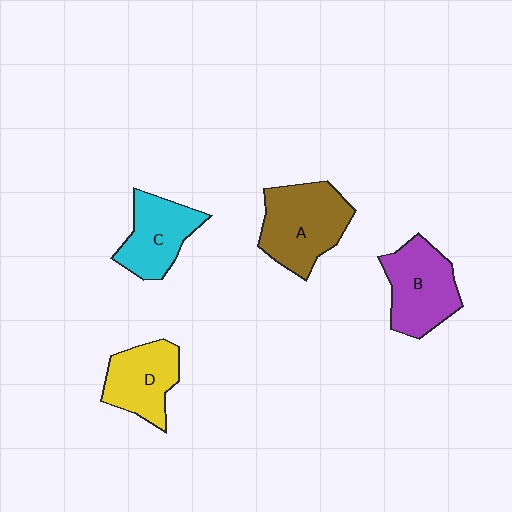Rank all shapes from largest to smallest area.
From largest to smallest: A (brown), B (purple), C (cyan), D (yellow).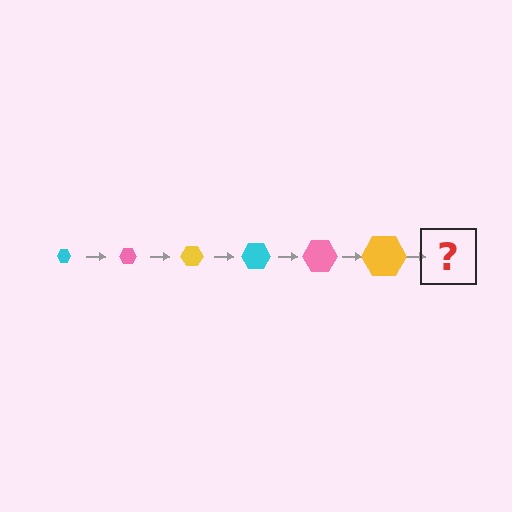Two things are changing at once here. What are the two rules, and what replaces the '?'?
The two rules are that the hexagon grows larger each step and the color cycles through cyan, pink, and yellow. The '?' should be a cyan hexagon, larger than the previous one.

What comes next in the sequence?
The next element should be a cyan hexagon, larger than the previous one.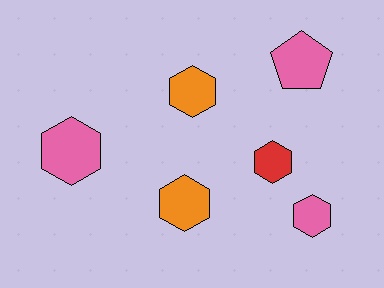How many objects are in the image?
There are 6 objects.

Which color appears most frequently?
Pink, with 3 objects.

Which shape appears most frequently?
Hexagon, with 5 objects.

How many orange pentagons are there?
There are no orange pentagons.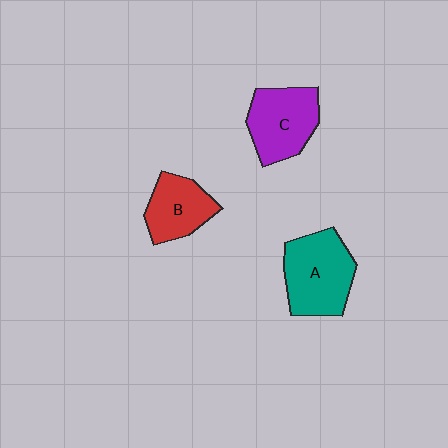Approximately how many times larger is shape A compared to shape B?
Approximately 1.5 times.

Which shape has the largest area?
Shape A (teal).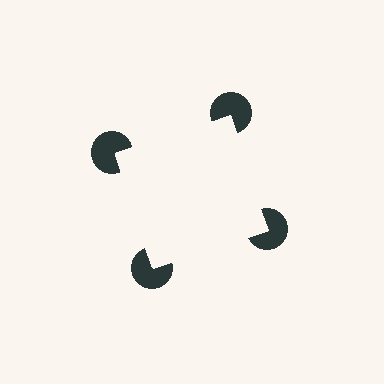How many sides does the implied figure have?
4 sides.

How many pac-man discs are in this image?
There are 4 — one at each vertex of the illusory square.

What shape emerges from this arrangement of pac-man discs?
An illusory square — its edges are inferred from the aligned wedge cuts in the pac-man discs, not physically drawn.